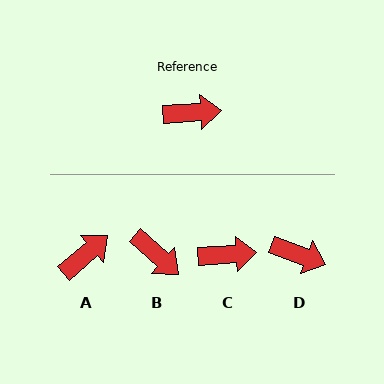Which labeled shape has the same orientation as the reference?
C.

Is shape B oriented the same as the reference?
No, it is off by about 46 degrees.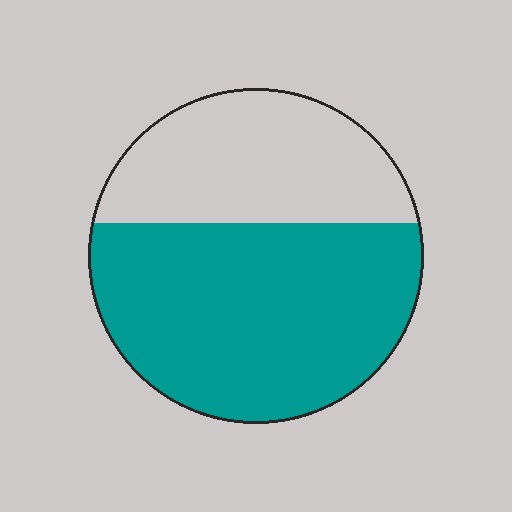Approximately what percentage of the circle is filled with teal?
Approximately 60%.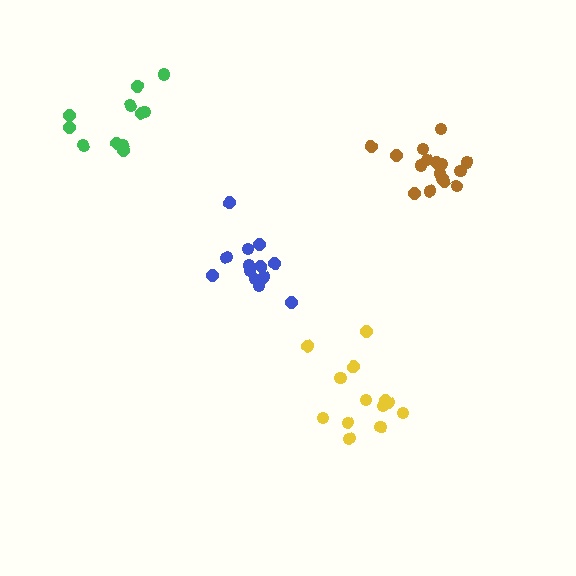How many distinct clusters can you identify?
There are 4 distinct clusters.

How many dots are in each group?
Group 1: 13 dots, Group 2: 13 dots, Group 3: 11 dots, Group 4: 16 dots (53 total).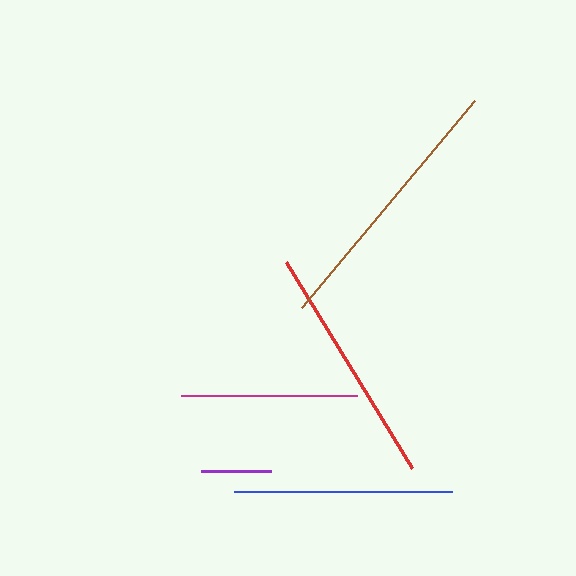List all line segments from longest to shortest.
From longest to shortest: brown, red, blue, magenta, purple.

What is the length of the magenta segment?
The magenta segment is approximately 176 pixels long.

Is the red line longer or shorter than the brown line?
The brown line is longer than the red line.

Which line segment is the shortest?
The purple line is the shortest at approximately 69 pixels.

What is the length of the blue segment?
The blue segment is approximately 219 pixels long.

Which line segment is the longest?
The brown line is the longest at approximately 270 pixels.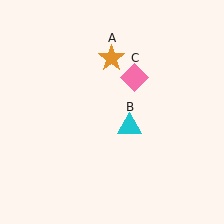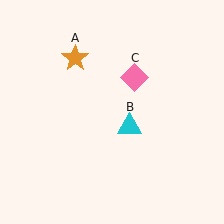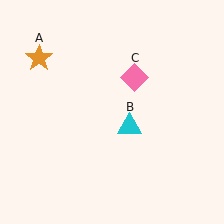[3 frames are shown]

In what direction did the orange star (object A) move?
The orange star (object A) moved left.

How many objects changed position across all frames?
1 object changed position: orange star (object A).